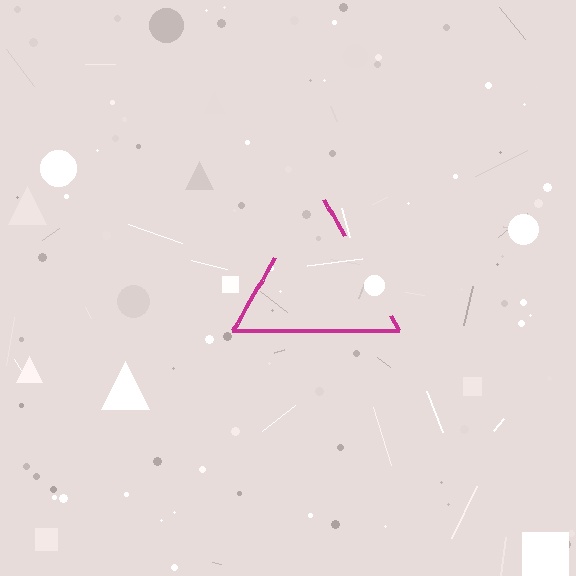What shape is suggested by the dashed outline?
The dashed outline suggests a triangle.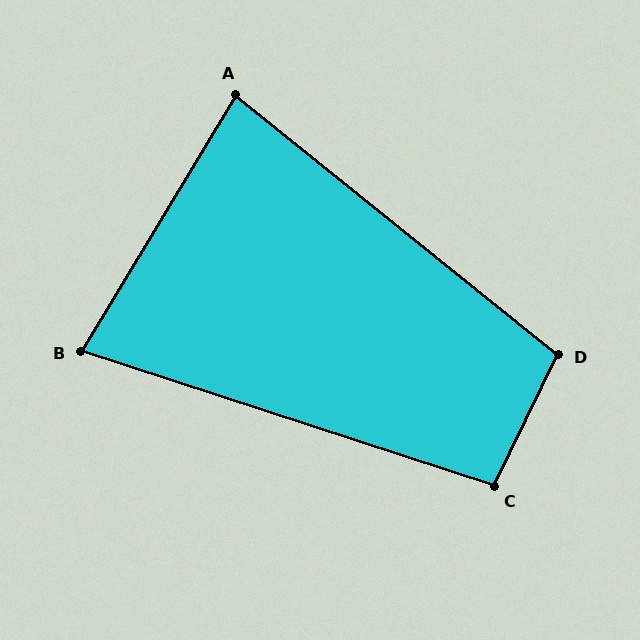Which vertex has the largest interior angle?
D, at approximately 103 degrees.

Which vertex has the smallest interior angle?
B, at approximately 77 degrees.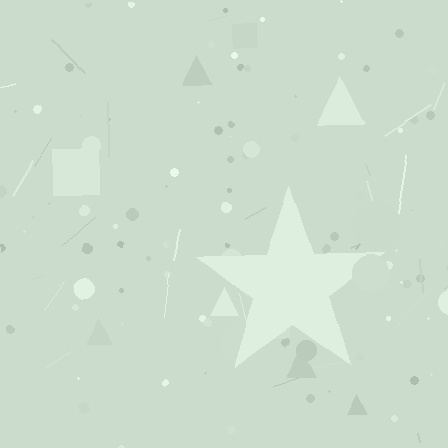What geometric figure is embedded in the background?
A star is embedded in the background.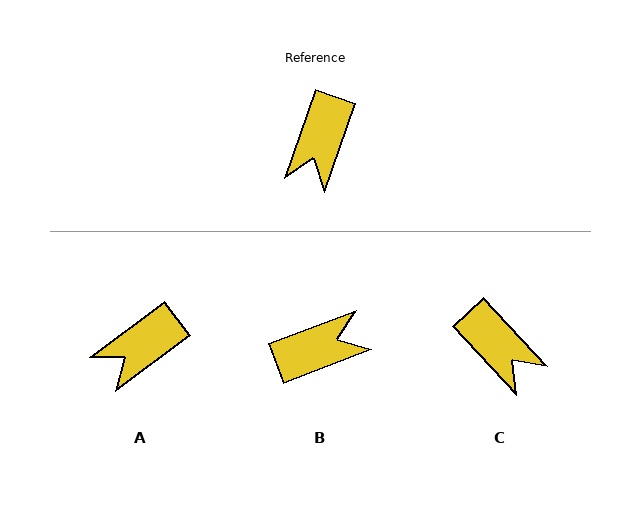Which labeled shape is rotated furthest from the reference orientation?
B, about 130 degrees away.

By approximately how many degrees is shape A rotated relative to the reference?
Approximately 34 degrees clockwise.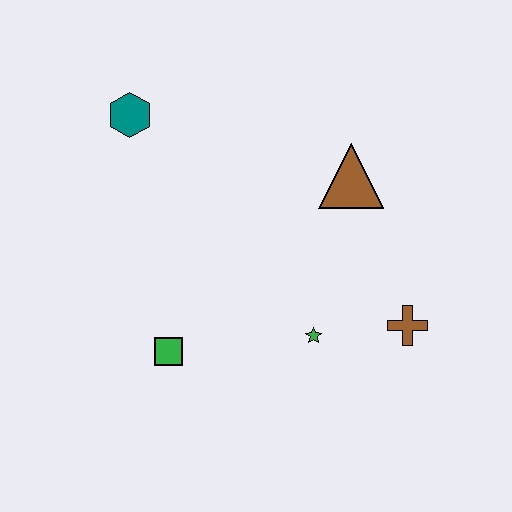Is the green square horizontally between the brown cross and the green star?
No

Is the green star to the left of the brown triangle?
Yes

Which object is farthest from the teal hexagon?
The brown cross is farthest from the teal hexagon.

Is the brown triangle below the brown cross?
No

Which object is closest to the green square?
The green star is closest to the green square.